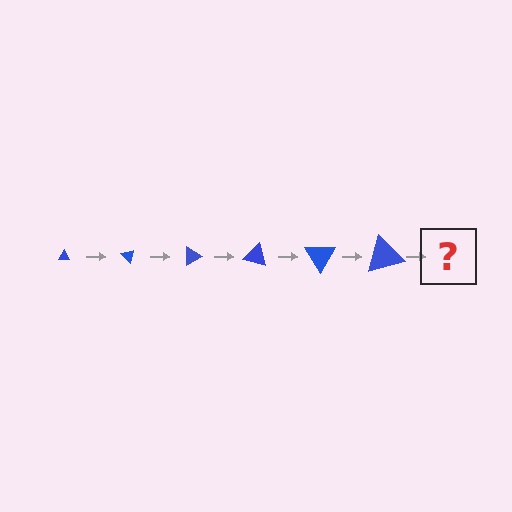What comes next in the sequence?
The next element should be a triangle, larger than the previous one and rotated 270 degrees from the start.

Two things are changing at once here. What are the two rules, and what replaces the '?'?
The two rules are that the triangle grows larger each step and it rotates 45 degrees each step. The '?' should be a triangle, larger than the previous one and rotated 270 degrees from the start.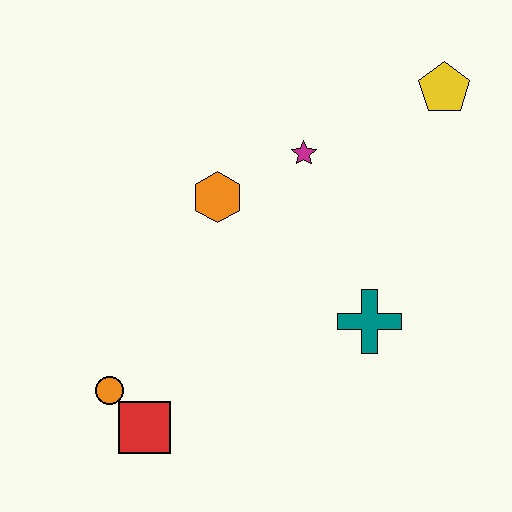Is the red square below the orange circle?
Yes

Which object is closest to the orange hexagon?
The magenta star is closest to the orange hexagon.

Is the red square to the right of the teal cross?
No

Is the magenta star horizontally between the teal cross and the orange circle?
Yes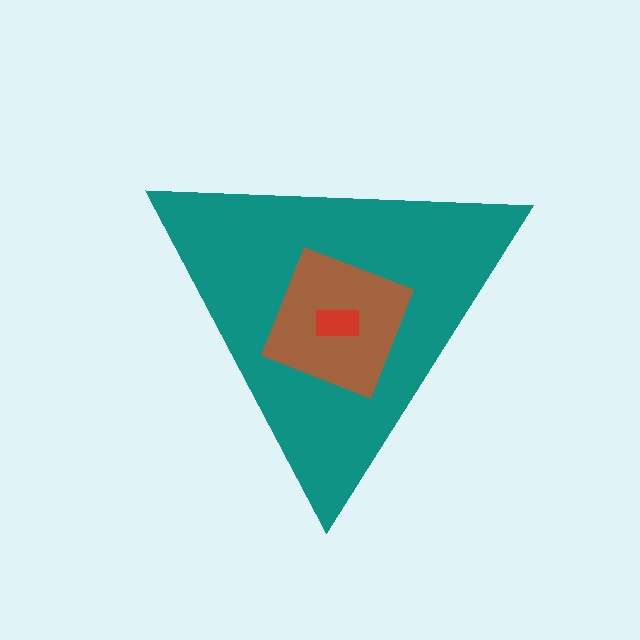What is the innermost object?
The red rectangle.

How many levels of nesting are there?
3.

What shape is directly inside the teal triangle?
The brown diamond.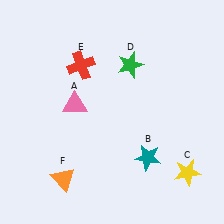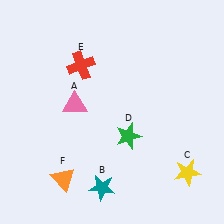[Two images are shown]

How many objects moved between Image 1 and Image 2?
2 objects moved between the two images.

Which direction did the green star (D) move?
The green star (D) moved down.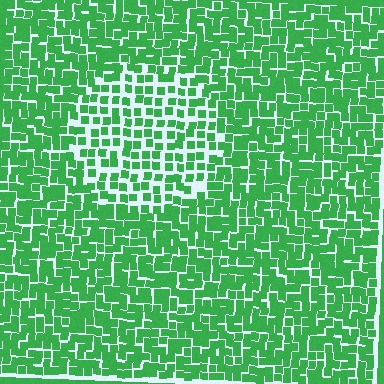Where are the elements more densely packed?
The elements are more densely packed outside the circle boundary.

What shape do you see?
I see a circle.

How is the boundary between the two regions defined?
The boundary is defined by a change in element density (approximately 1.7x ratio). All elements are the same color, size, and shape.